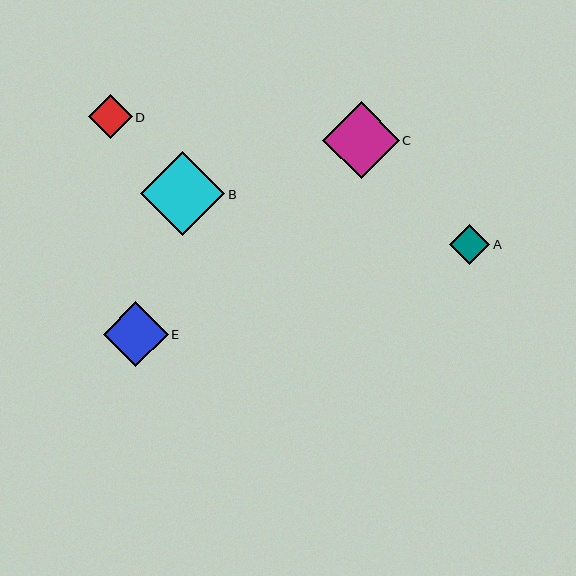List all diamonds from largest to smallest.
From largest to smallest: B, C, E, D, A.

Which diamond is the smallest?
Diamond A is the smallest with a size of approximately 40 pixels.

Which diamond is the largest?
Diamond B is the largest with a size of approximately 84 pixels.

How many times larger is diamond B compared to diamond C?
Diamond B is approximately 1.1 times the size of diamond C.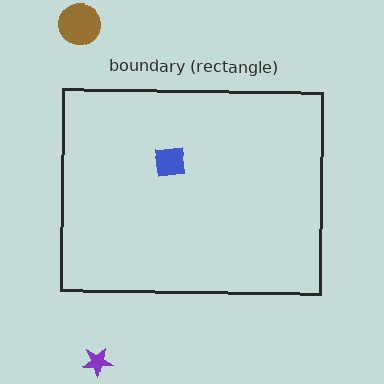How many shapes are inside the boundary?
1 inside, 2 outside.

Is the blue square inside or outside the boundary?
Inside.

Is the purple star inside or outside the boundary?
Outside.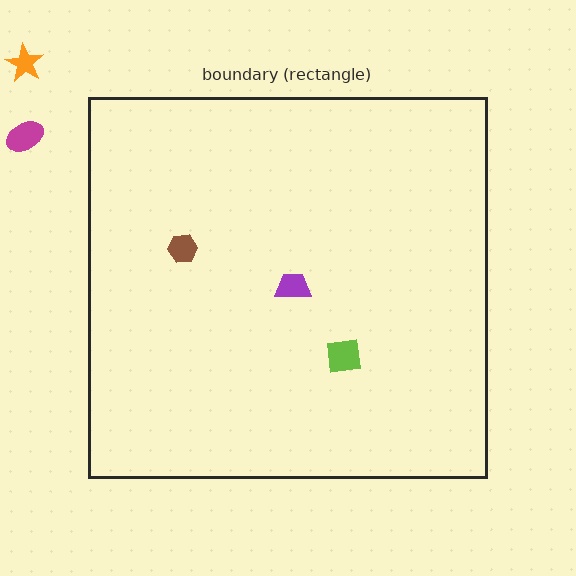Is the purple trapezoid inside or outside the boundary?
Inside.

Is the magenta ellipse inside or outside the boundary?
Outside.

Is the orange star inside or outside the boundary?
Outside.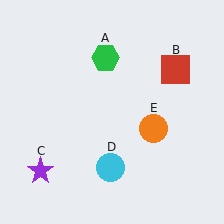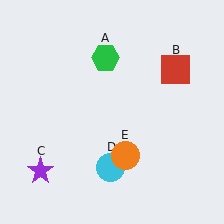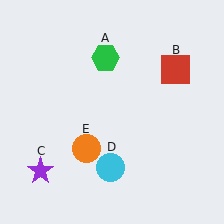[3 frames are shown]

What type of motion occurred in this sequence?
The orange circle (object E) rotated clockwise around the center of the scene.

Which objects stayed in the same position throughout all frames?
Green hexagon (object A) and red square (object B) and purple star (object C) and cyan circle (object D) remained stationary.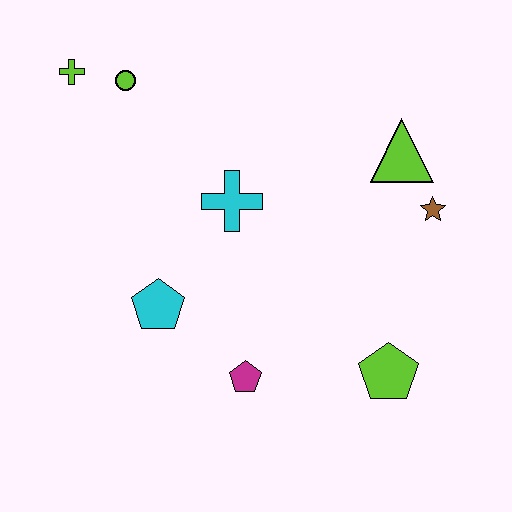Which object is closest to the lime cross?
The lime circle is closest to the lime cross.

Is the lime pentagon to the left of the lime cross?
No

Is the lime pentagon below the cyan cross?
Yes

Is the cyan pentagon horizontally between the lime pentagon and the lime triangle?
No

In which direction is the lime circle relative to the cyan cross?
The lime circle is above the cyan cross.